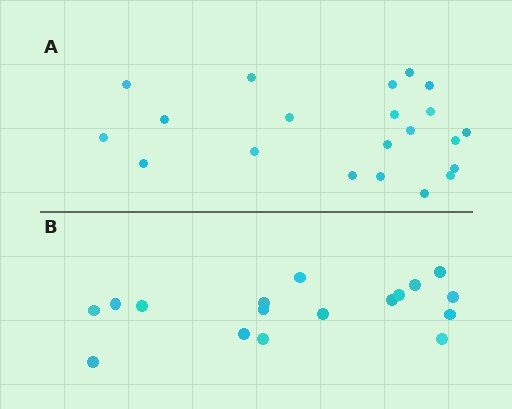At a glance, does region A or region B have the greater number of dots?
Region A (the top region) has more dots.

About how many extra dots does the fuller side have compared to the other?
Region A has about 4 more dots than region B.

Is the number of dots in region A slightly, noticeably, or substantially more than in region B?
Region A has only slightly more — the two regions are fairly close. The ratio is roughly 1.2 to 1.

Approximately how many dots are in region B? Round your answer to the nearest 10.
About 20 dots. (The exact count is 17, which rounds to 20.)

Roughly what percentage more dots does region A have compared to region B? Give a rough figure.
About 25% more.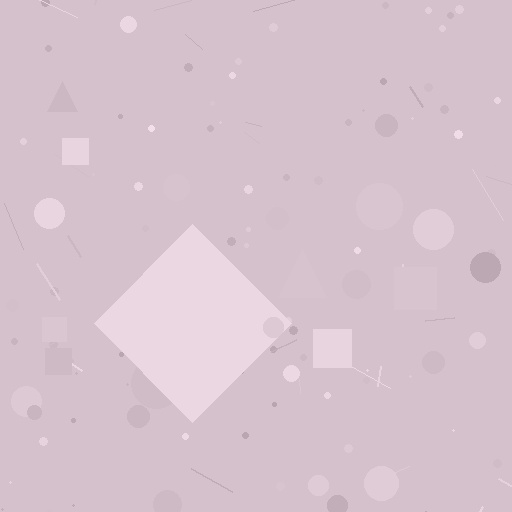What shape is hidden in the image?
A diamond is hidden in the image.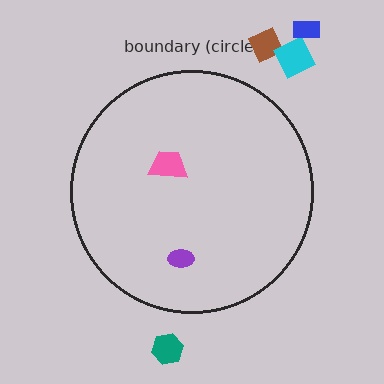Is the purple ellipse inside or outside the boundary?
Inside.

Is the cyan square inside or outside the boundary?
Outside.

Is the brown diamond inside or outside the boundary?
Outside.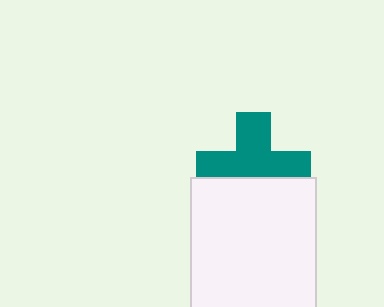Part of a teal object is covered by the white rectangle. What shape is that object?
It is a cross.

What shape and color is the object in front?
The object in front is a white rectangle.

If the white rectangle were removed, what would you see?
You would see the complete teal cross.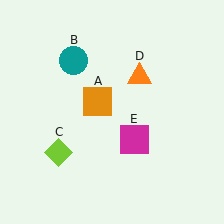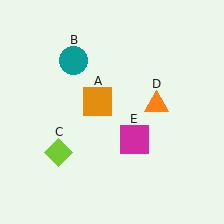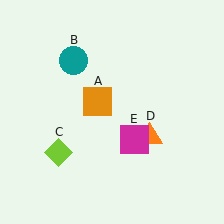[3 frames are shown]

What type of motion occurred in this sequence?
The orange triangle (object D) rotated clockwise around the center of the scene.